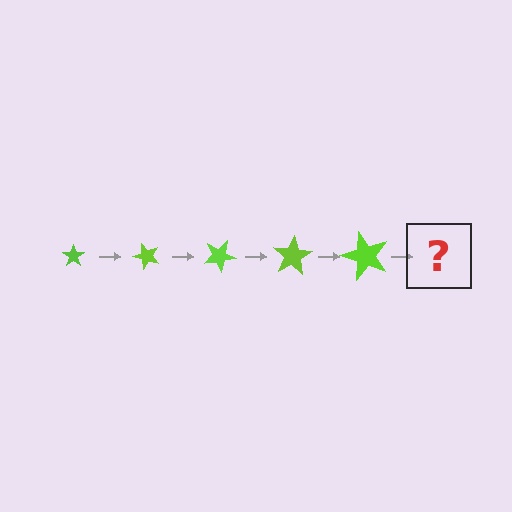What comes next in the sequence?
The next element should be a star, larger than the previous one and rotated 250 degrees from the start.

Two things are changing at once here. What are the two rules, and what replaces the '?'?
The two rules are that the star grows larger each step and it rotates 50 degrees each step. The '?' should be a star, larger than the previous one and rotated 250 degrees from the start.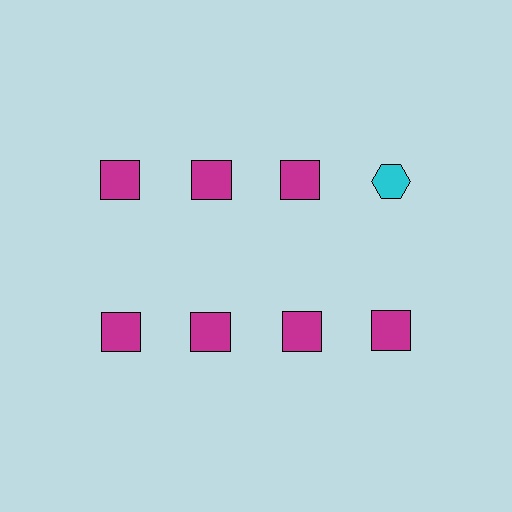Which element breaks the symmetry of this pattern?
The cyan hexagon in the top row, second from right column breaks the symmetry. All other shapes are magenta squares.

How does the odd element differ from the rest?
It differs in both color (cyan instead of magenta) and shape (hexagon instead of square).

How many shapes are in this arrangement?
There are 8 shapes arranged in a grid pattern.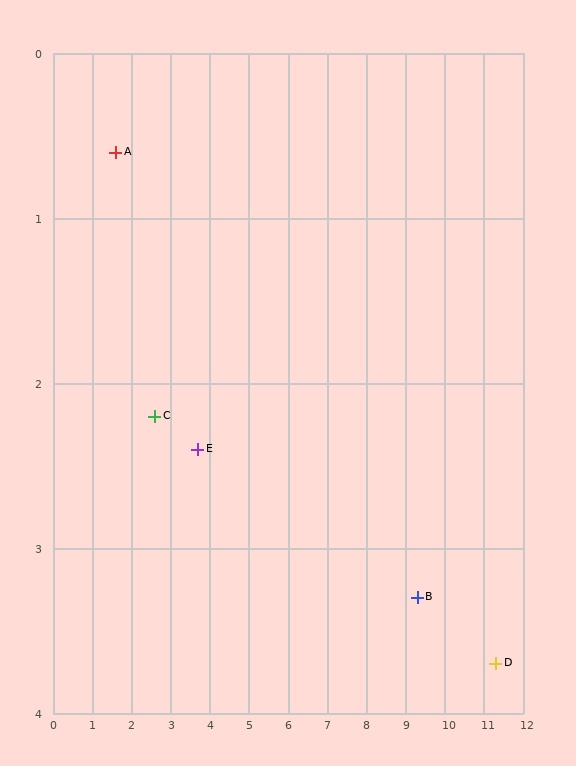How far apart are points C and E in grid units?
Points C and E are about 1.1 grid units apart.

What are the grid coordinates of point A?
Point A is at approximately (1.6, 0.6).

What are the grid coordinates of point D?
Point D is at approximately (11.3, 3.7).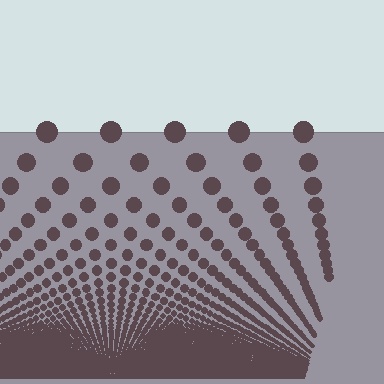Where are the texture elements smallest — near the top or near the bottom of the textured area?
Near the bottom.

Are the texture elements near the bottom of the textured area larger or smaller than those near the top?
Smaller. The gradient is inverted — elements near the bottom are smaller and denser.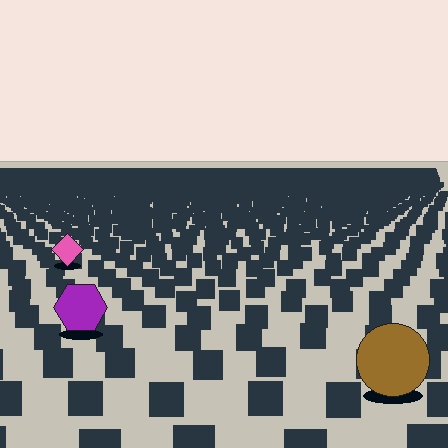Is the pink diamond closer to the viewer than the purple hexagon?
No. The purple hexagon is closer — you can tell from the texture gradient: the ground texture is coarser near it.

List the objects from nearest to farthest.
From nearest to farthest: the brown circle, the purple hexagon, the pink diamond.